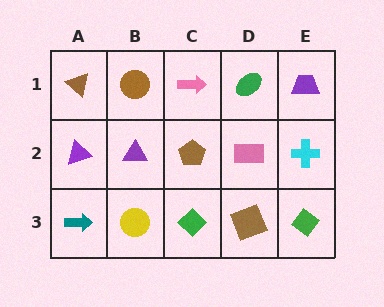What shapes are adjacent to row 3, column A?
A purple triangle (row 2, column A), a yellow circle (row 3, column B).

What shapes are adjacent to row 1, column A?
A purple triangle (row 2, column A), a brown circle (row 1, column B).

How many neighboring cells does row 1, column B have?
3.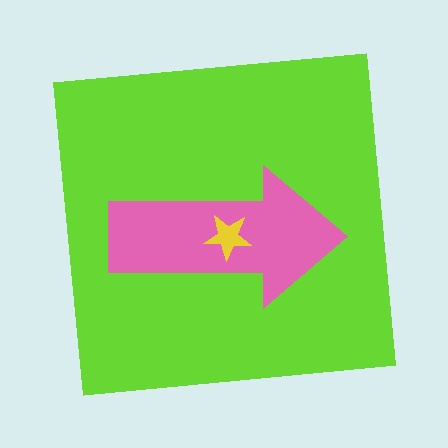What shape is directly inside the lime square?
The pink arrow.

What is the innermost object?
The yellow star.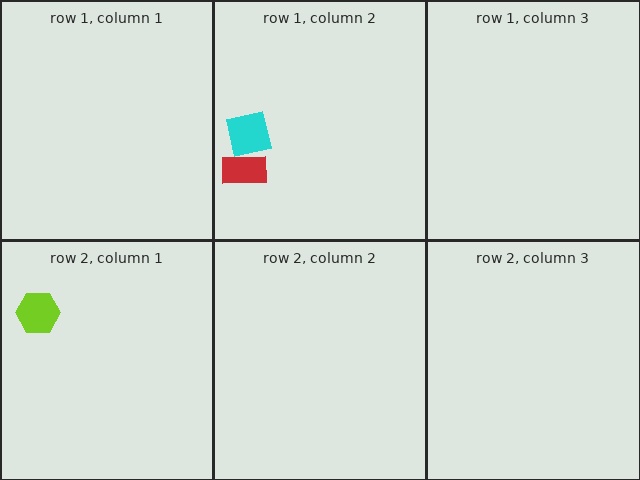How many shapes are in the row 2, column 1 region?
1.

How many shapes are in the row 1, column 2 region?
2.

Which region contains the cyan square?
The row 1, column 2 region.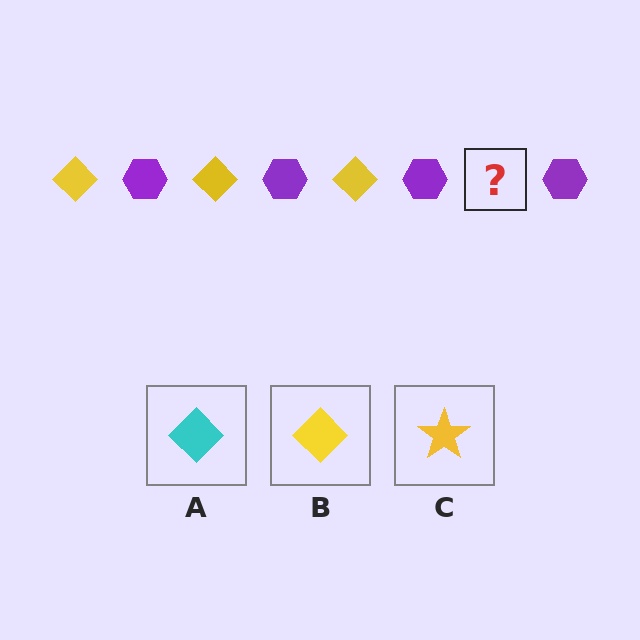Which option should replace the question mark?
Option B.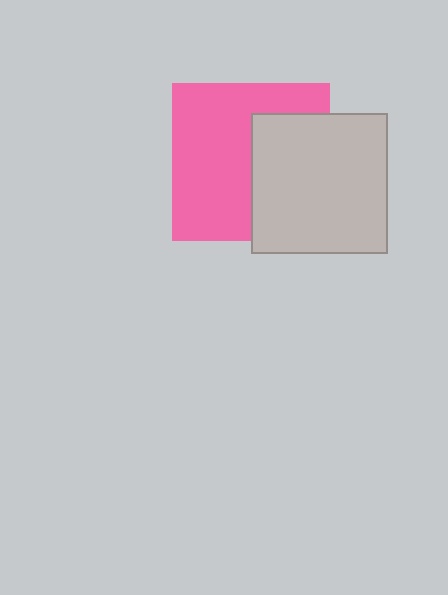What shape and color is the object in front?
The object in front is a light gray rectangle.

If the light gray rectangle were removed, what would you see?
You would see the complete pink square.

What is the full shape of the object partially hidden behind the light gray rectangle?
The partially hidden object is a pink square.